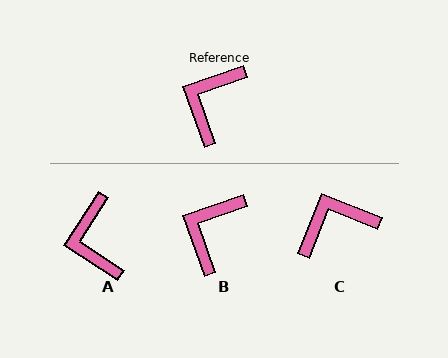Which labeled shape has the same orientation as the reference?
B.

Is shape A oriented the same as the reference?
No, it is off by about 38 degrees.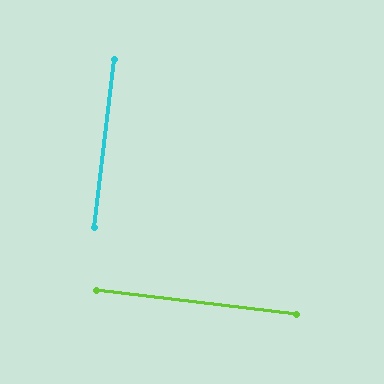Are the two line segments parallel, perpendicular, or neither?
Perpendicular — they meet at approximately 90°.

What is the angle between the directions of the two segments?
Approximately 90 degrees.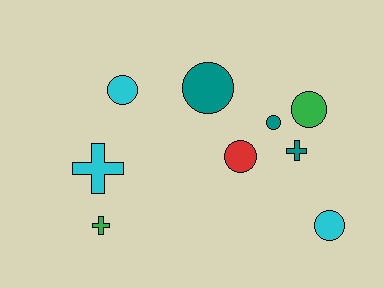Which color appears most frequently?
Teal, with 3 objects.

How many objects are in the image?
There are 9 objects.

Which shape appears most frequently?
Circle, with 6 objects.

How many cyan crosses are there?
There is 1 cyan cross.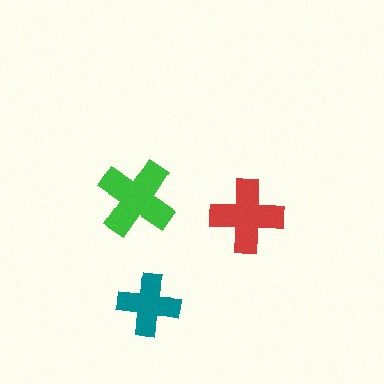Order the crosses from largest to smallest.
the green one, the red one, the teal one.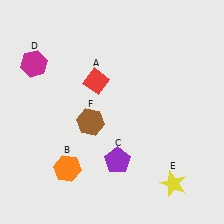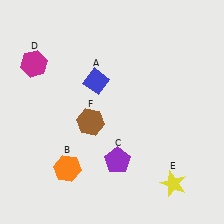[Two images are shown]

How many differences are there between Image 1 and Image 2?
There is 1 difference between the two images.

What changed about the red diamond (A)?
In Image 1, A is red. In Image 2, it changed to blue.